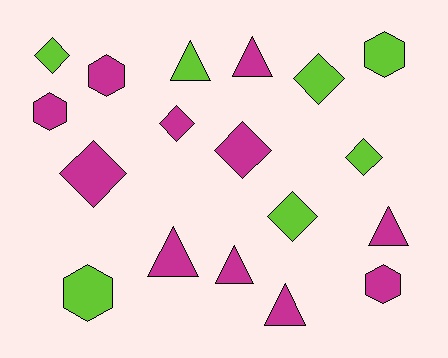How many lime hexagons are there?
There are 2 lime hexagons.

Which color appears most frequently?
Magenta, with 11 objects.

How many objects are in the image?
There are 18 objects.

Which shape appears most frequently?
Diamond, with 7 objects.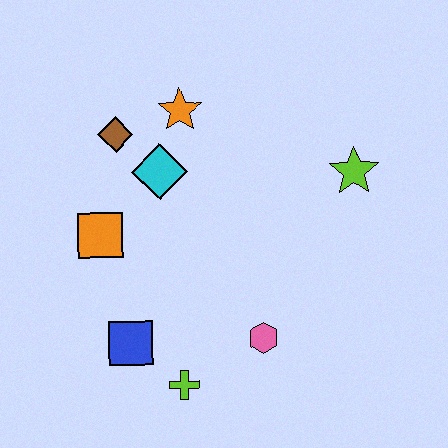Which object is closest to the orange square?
The cyan diamond is closest to the orange square.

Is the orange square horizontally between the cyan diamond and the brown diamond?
No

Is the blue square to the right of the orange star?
No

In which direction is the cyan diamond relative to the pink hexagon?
The cyan diamond is above the pink hexagon.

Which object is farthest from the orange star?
The lime cross is farthest from the orange star.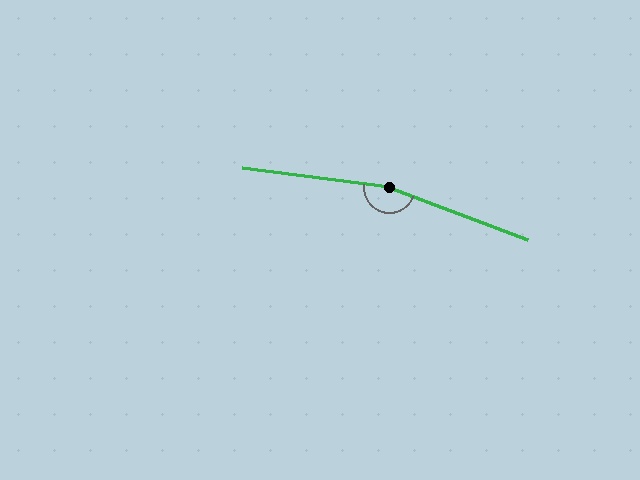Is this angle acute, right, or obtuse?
It is obtuse.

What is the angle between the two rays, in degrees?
Approximately 167 degrees.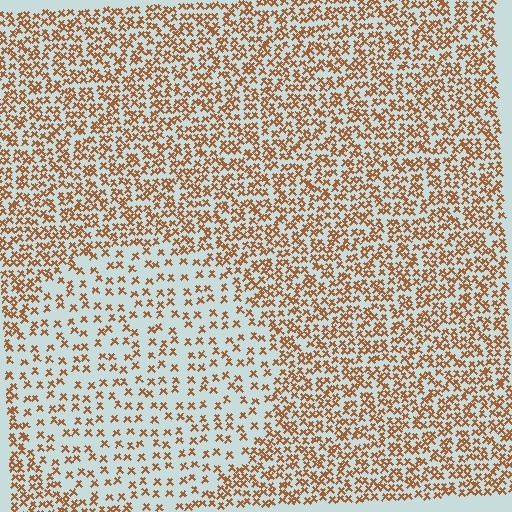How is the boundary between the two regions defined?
The boundary is defined by a change in element density (approximately 2.2x ratio). All elements are the same color, size, and shape.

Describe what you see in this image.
The image contains small brown elements arranged at two different densities. A circle-shaped region is visible where the elements are less densely packed than the surrounding area.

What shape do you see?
I see a circle.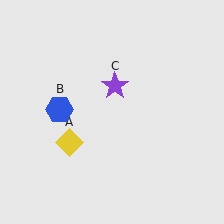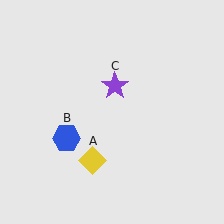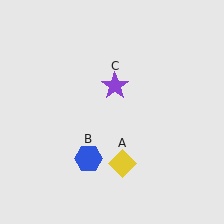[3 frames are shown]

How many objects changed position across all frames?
2 objects changed position: yellow diamond (object A), blue hexagon (object B).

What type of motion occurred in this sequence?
The yellow diamond (object A), blue hexagon (object B) rotated counterclockwise around the center of the scene.